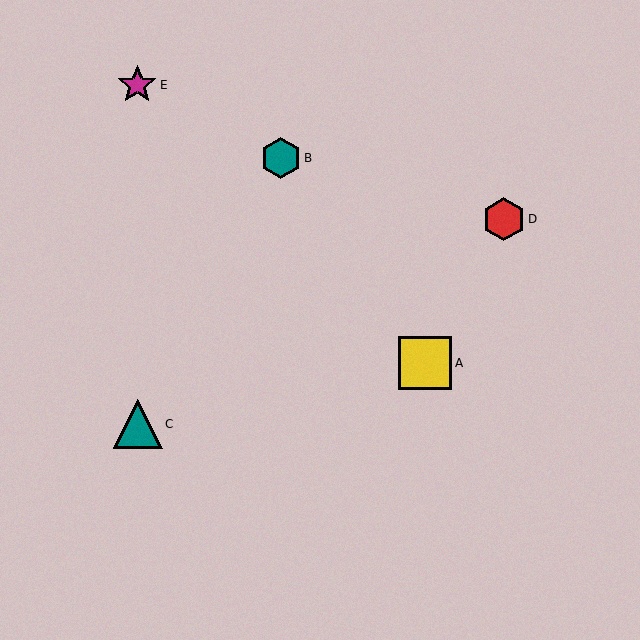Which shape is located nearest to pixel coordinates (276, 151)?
The teal hexagon (labeled B) at (281, 158) is nearest to that location.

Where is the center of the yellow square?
The center of the yellow square is at (425, 363).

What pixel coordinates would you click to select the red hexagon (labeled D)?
Click at (504, 219) to select the red hexagon D.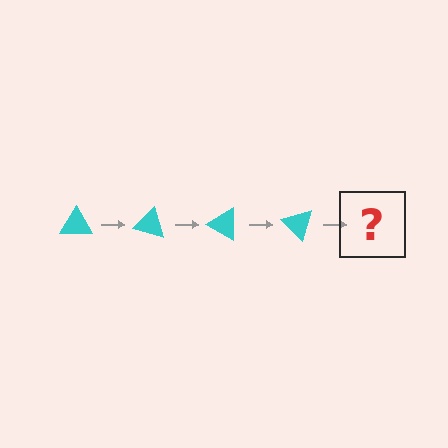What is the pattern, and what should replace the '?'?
The pattern is that the triangle rotates 15 degrees each step. The '?' should be a cyan triangle rotated 60 degrees.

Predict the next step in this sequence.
The next step is a cyan triangle rotated 60 degrees.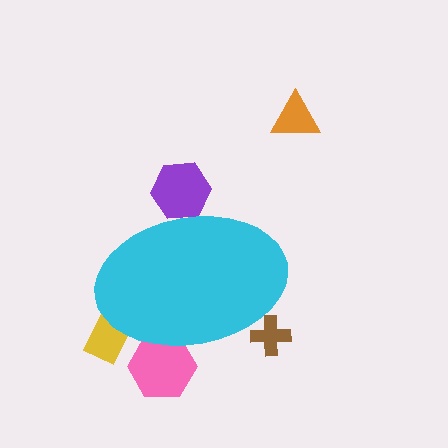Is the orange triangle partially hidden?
No, the orange triangle is fully visible.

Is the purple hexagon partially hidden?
Yes, the purple hexagon is partially hidden behind the cyan ellipse.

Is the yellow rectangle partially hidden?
Yes, the yellow rectangle is partially hidden behind the cyan ellipse.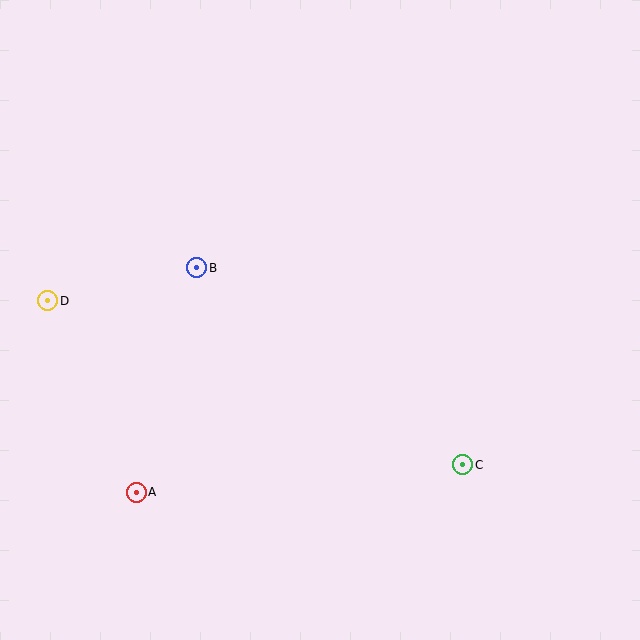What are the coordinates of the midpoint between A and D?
The midpoint between A and D is at (92, 397).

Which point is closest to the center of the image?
Point B at (197, 268) is closest to the center.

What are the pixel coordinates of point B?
Point B is at (197, 268).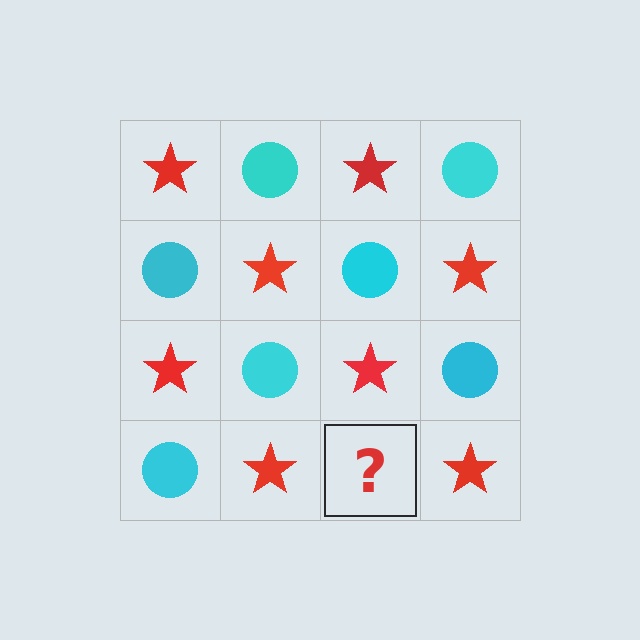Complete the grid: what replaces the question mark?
The question mark should be replaced with a cyan circle.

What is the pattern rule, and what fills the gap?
The rule is that it alternates red star and cyan circle in a checkerboard pattern. The gap should be filled with a cyan circle.